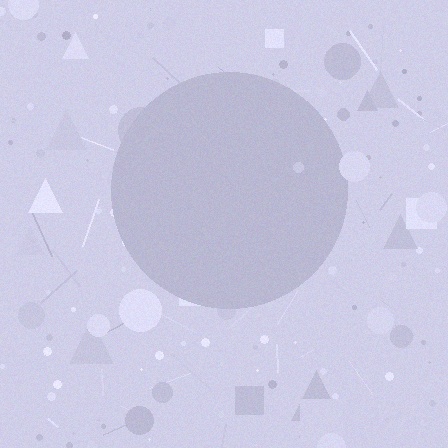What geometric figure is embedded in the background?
A circle is embedded in the background.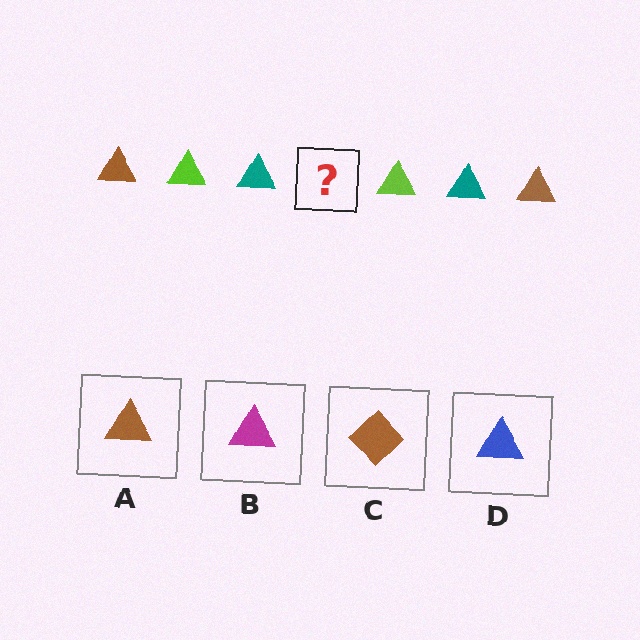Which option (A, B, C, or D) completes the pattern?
A.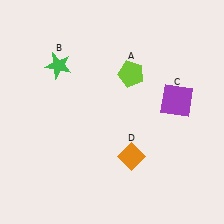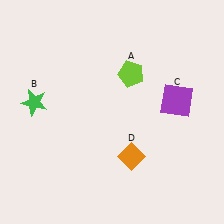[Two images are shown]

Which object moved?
The green star (B) moved down.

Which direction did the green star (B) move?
The green star (B) moved down.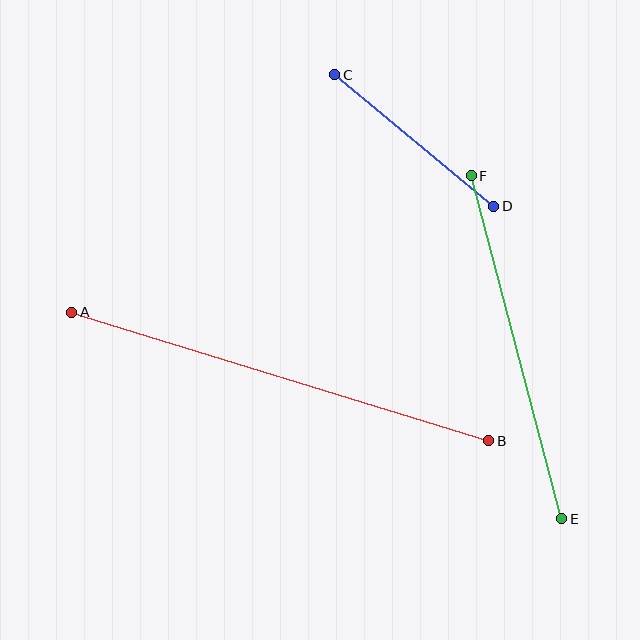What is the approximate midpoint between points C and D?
The midpoint is at approximately (414, 141) pixels.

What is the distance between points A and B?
The distance is approximately 436 pixels.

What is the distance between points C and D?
The distance is approximately 206 pixels.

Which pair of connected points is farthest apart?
Points A and B are farthest apart.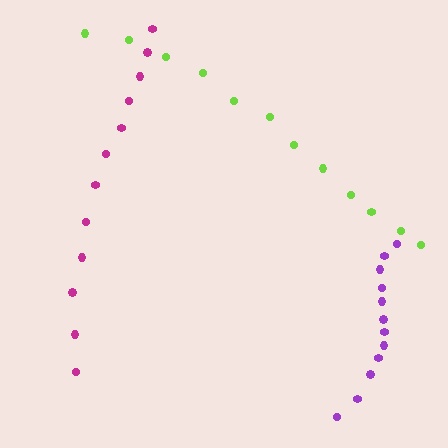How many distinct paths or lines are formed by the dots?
There are 3 distinct paths.